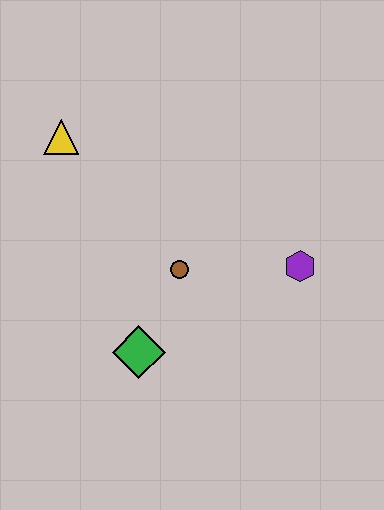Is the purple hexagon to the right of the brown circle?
Yes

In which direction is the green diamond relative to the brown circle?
The green diamond is below the brown circle.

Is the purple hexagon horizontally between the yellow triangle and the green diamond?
No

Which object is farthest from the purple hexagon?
The yellow triangle is farthest from the purple hexagon.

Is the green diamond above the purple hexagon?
No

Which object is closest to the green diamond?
The brown circle is closest to the green diamond.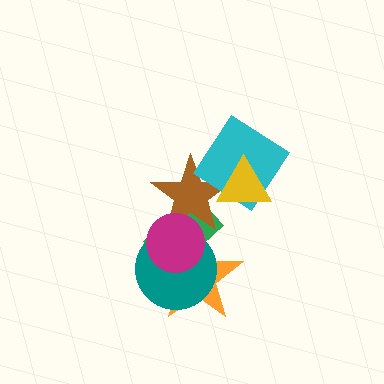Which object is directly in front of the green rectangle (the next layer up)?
The brown star is directly in front of the green rectangle.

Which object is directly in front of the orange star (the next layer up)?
The teal circle is directly in front of the orange star.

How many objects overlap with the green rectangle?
4 objects overlap with the green rectangle.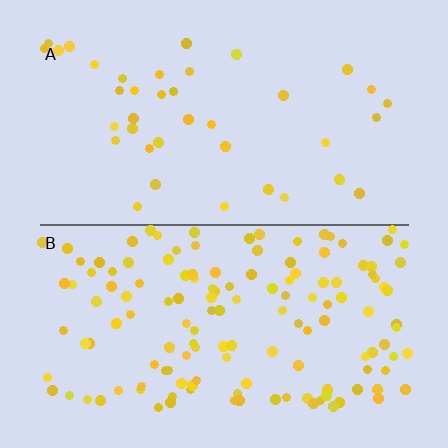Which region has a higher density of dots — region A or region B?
B (the bottom).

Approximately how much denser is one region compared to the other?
Approximately 3.6× — region B over region A.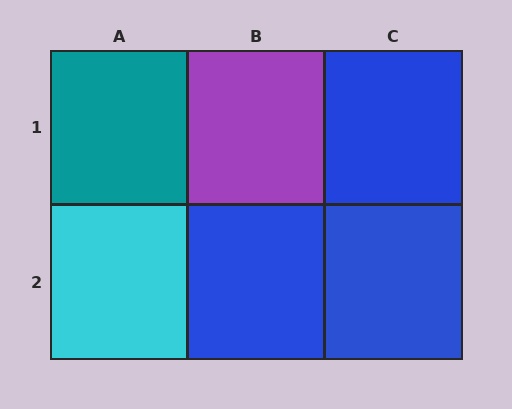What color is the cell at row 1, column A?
Teal.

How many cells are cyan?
1 cell is cyan.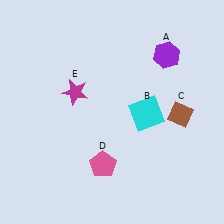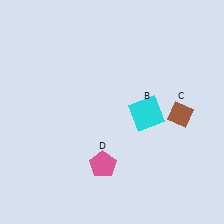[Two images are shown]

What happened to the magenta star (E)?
The magenta star (E) was removed in Image 2. It was in the top-left area of Image 1.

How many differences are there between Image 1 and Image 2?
There are 2 differences between the two images.